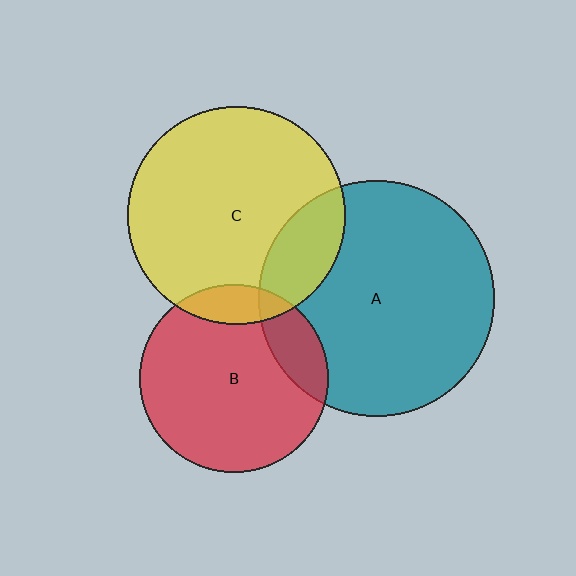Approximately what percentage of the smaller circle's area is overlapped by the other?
Approximately 20%.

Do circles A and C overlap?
Yes.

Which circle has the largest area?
Circle A (teal).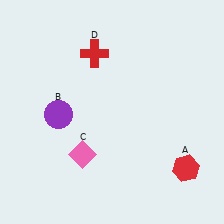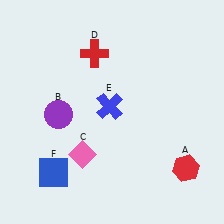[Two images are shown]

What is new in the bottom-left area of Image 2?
A blue square (F) was added in the bottom-left area of Image 2.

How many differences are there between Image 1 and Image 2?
There are 2 differences between the two images.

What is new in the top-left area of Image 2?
A blue cross (E) was added in the top-left area of Image 2.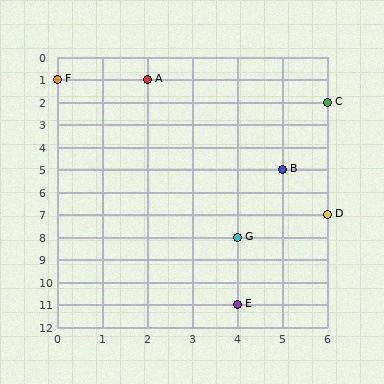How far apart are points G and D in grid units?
Points G and D are 2 columns and 1 row apart (about 2.2 grid units diagonally).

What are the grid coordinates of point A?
Point A is at grid coordinates (2, 1).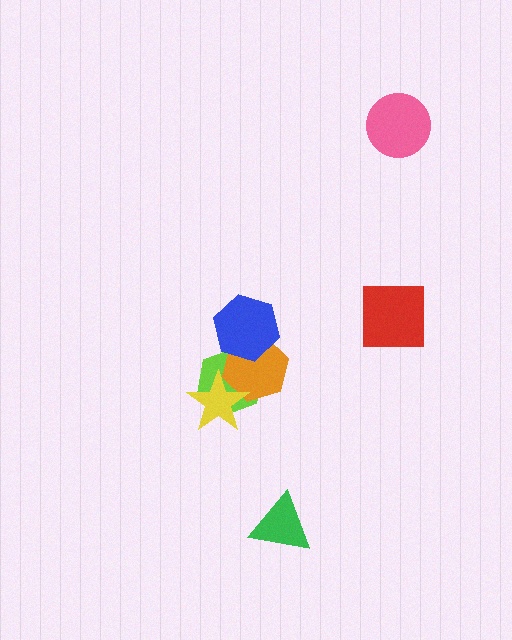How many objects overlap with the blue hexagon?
2 objects overlap with the blue hexagon.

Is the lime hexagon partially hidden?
Yes, it is partially covered by another shape.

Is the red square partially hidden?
No, no other shape covers it.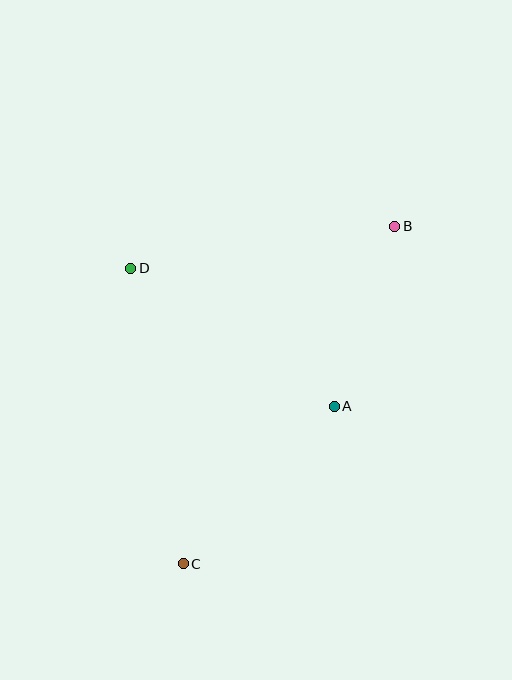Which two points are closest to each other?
Points A and B are closest to each other.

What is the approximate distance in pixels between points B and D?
The distance between B and D is approximately 267 pixels.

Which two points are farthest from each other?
Points B and C are farthest from each other.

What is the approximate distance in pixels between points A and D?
The distance between A and D is approximately 246 pixels.